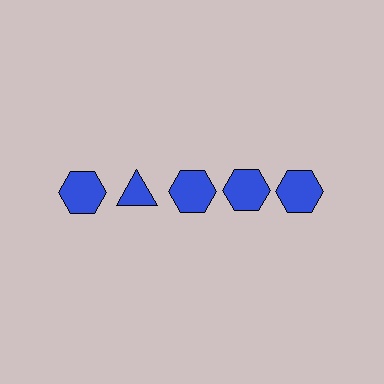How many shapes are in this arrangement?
There are 5 shapes arranged in a grid pattern.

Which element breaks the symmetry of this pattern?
The blue triangle in the top row, second from left column breaks the symmetry. All other shapes are blue hexagons.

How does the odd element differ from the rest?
It has a different shape: triangle instead of hexagon.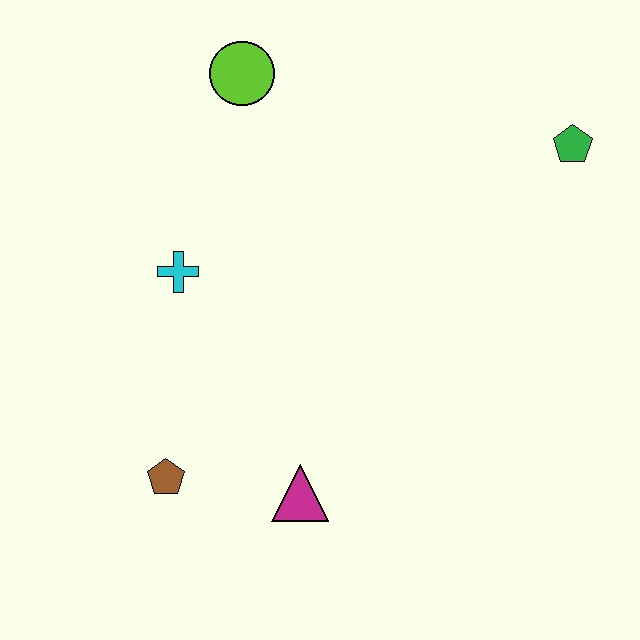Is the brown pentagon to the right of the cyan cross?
No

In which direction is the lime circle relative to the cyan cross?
The lime circle is above the cyan cross.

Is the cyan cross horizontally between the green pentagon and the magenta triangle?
No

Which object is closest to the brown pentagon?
The magenta triangle is closest to the brown pentagon.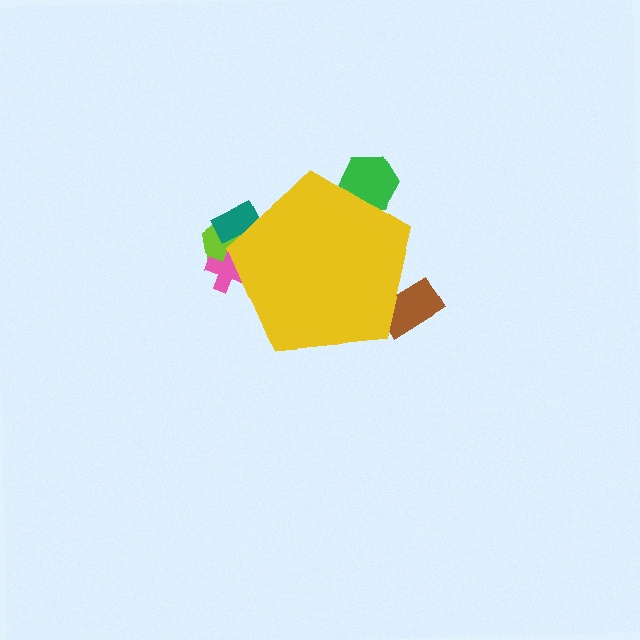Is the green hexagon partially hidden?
Yes, the green hexagon is partially hidden behind the yellow pentagon.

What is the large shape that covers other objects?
A yellow pentagon.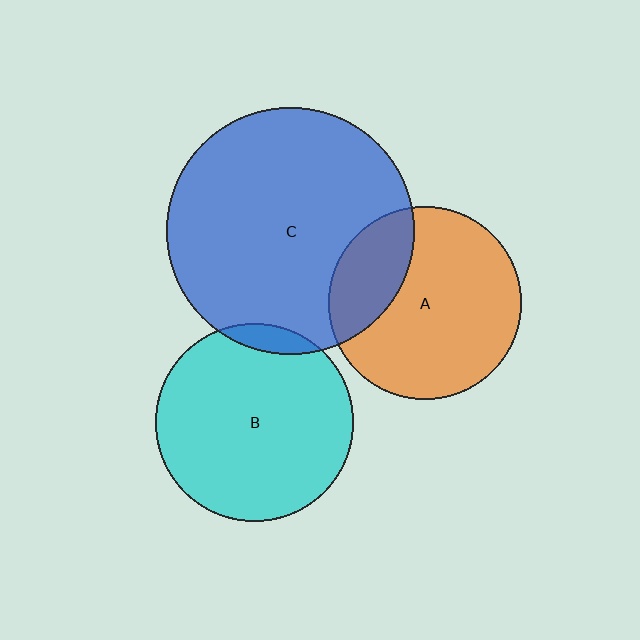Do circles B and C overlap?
Yes.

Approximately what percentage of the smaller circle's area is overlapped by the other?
Approximately 5%.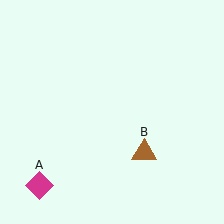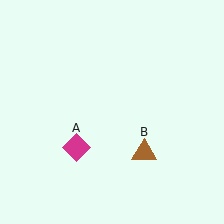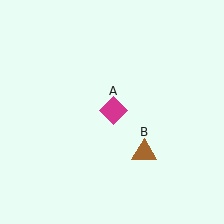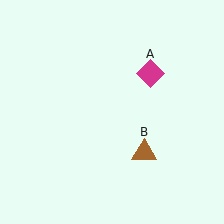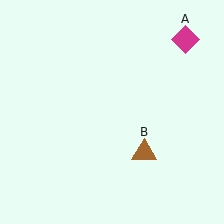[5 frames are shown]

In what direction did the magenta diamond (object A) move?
The magenta diamond (object A) moved up and to the right.